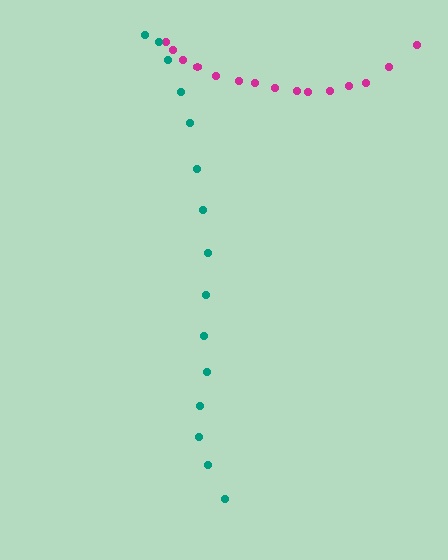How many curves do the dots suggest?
There are 2 distinct paths.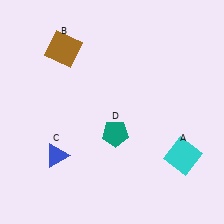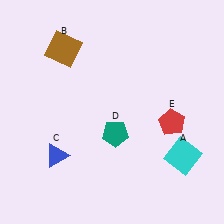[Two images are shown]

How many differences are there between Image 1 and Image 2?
There is 1 difference between the two images.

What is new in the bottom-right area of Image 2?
A red pentagon (E) was added in the bottom-right area of Image 2.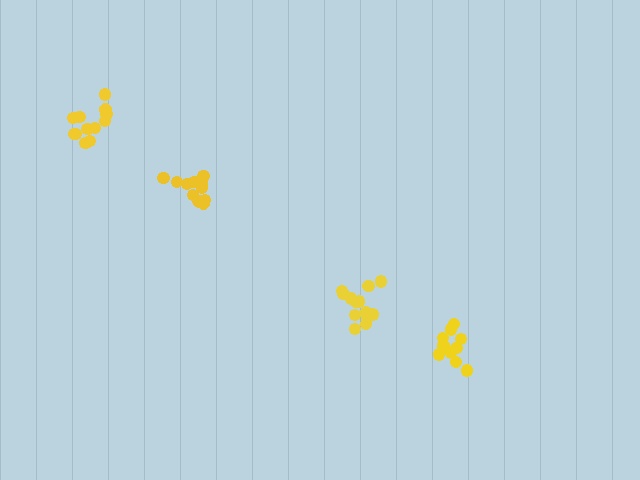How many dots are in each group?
Group 1: 13 dots, Group 2: 10 dots, Group 3: 14 dots, Group 4: 12 dots (49 total).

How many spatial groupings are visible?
There are 4 spatial groupings.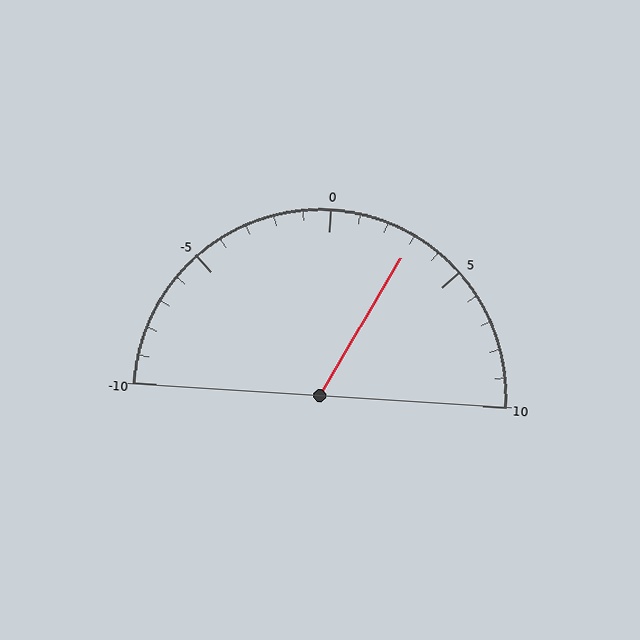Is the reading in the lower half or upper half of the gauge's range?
The reading is in the upper half of the range (-10 to 10).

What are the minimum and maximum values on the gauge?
The gauge ranges from -10 to 10.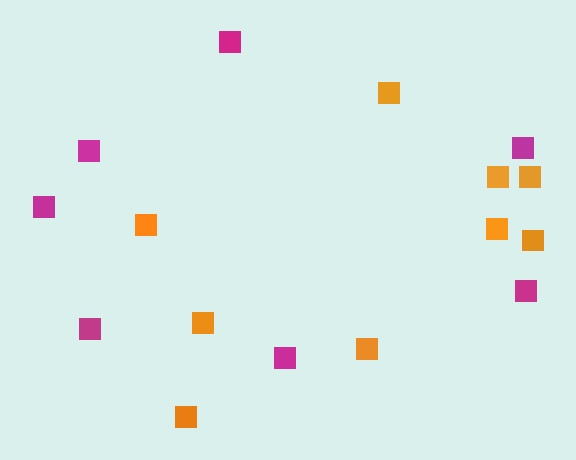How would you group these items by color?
There are 2 groups: one group of magenta squares (7) and one group of orange squares (9).